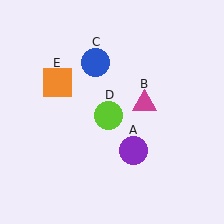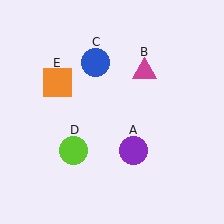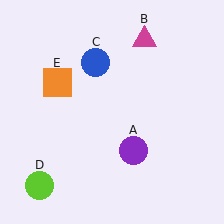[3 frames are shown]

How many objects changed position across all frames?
2 objects changed position: magenta triangle (object B), lime circle (object D).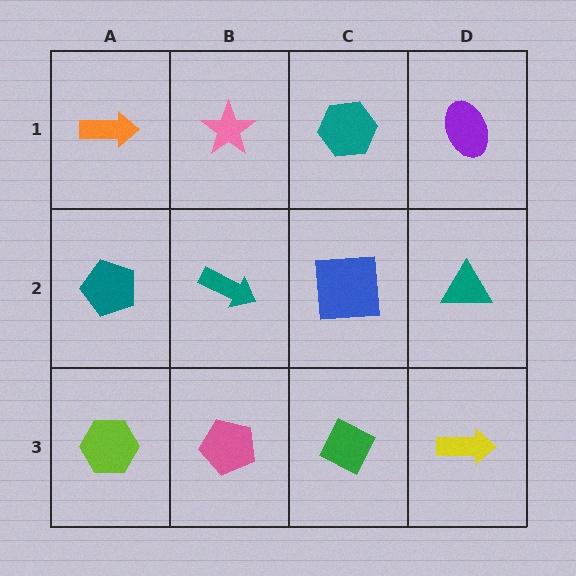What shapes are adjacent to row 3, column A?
A teal pentagon (row 2, column A), a pink pentagon (row 3, column B).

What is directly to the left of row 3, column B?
A lime hexagon.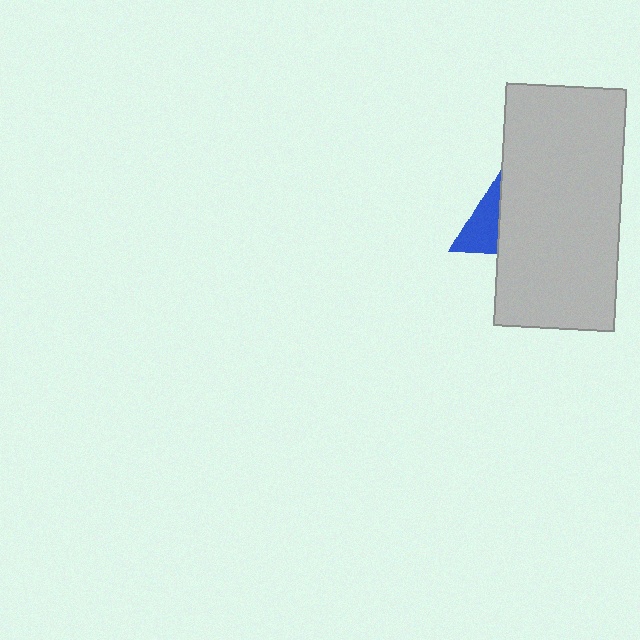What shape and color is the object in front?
The object in front is a light gray rectangle.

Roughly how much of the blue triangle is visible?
A small part of it is visible (roughly 34%).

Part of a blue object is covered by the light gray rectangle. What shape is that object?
It is a triangle.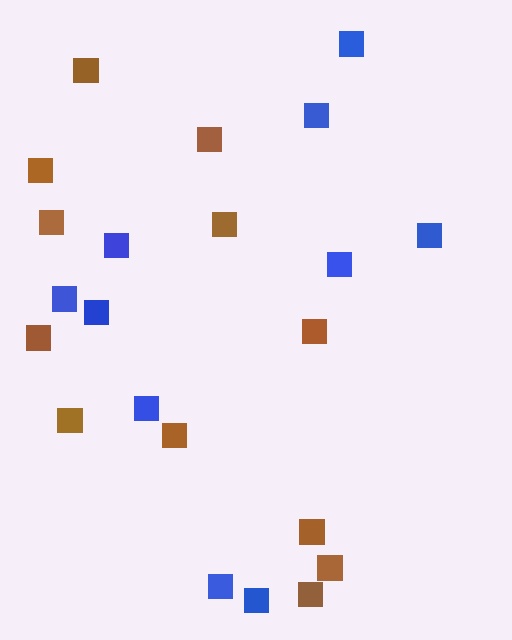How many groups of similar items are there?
There are 2 groups: one group of brown squares (12) and one group of blue squares (10).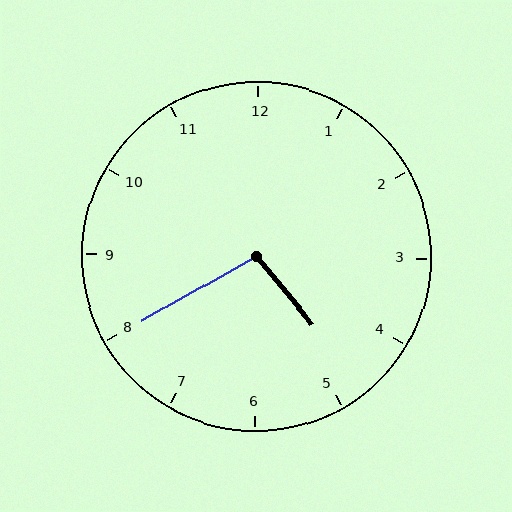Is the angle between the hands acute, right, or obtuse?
It is obtuse.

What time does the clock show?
4:40.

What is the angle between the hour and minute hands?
Approximately 100 degrees.